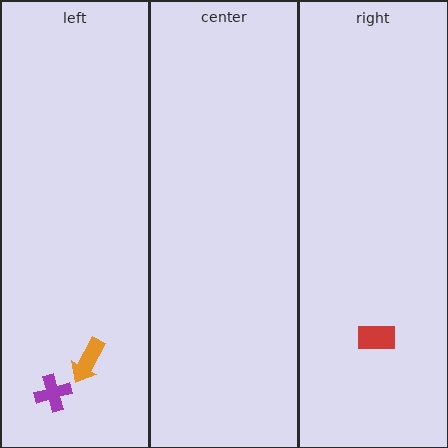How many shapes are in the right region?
1.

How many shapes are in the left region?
2.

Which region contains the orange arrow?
The left region.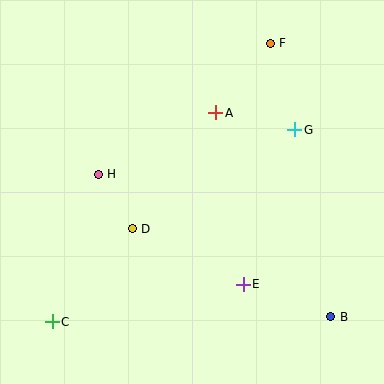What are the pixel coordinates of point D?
Point D is at (132, 229).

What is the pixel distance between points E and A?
The distance between E and A is 174 pixels.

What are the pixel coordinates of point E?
Point E is at (243, 284).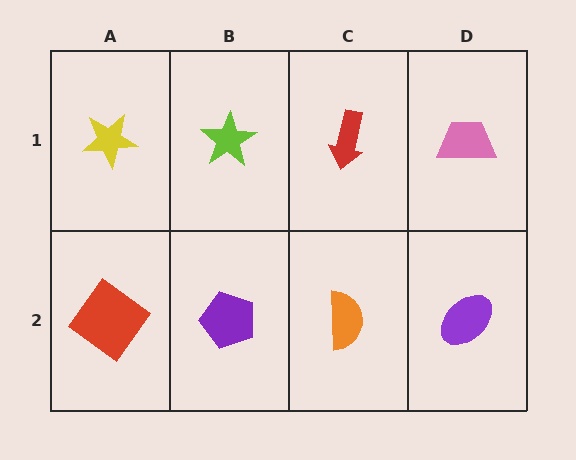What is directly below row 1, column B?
A purple pentagon.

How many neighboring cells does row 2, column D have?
2.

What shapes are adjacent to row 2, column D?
A pink trapezoid (row 1, column D), an orange semicircle (row 2, column C).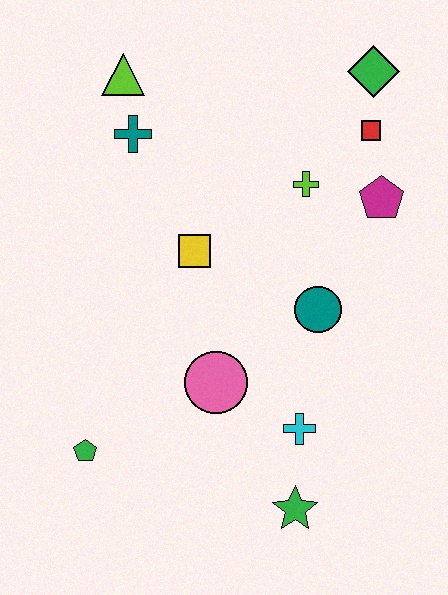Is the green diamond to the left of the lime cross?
No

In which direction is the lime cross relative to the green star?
The lime cross is above the green star.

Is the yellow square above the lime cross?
No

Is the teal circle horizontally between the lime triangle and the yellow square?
No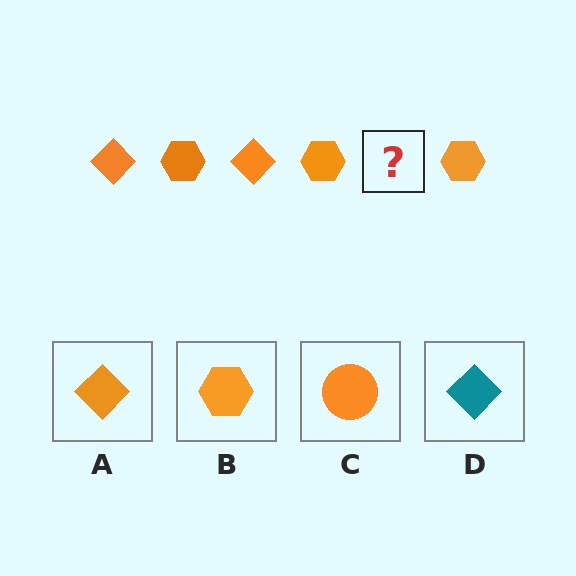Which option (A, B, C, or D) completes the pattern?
A.